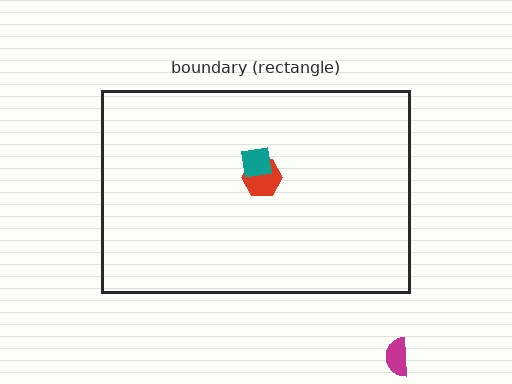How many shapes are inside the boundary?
2 inside, 1 outside.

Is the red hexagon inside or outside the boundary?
Inside.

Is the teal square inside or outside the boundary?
Inside.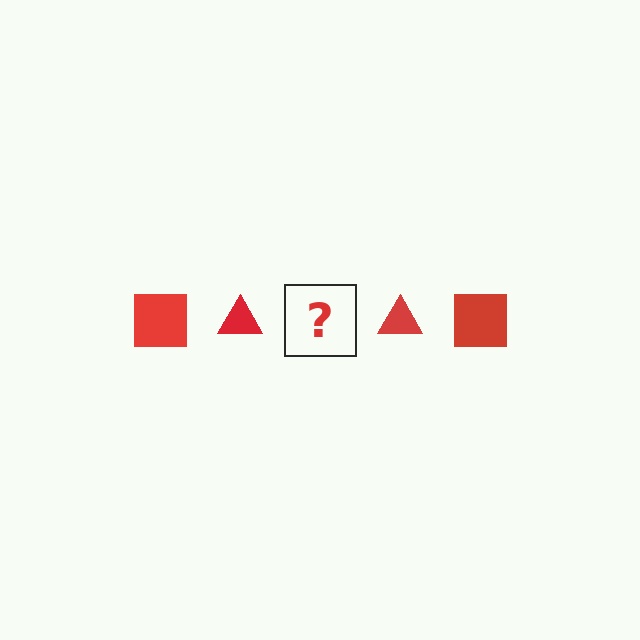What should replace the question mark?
The question mark should be replaced with a red square.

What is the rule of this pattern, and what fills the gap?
The rule is that the pattern cycles through square, triangle shapes in red. The gap should be filled with a red square.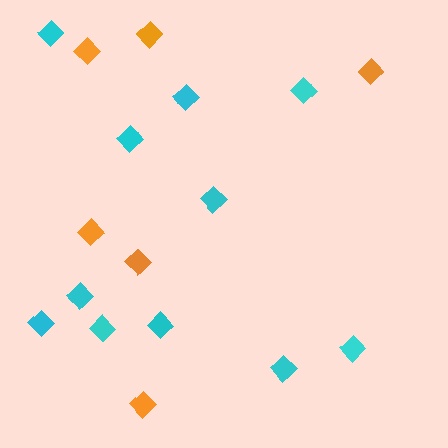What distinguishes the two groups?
There are 2 groups: one group of cyan diamonds (11) and one group of orange diamonds (6).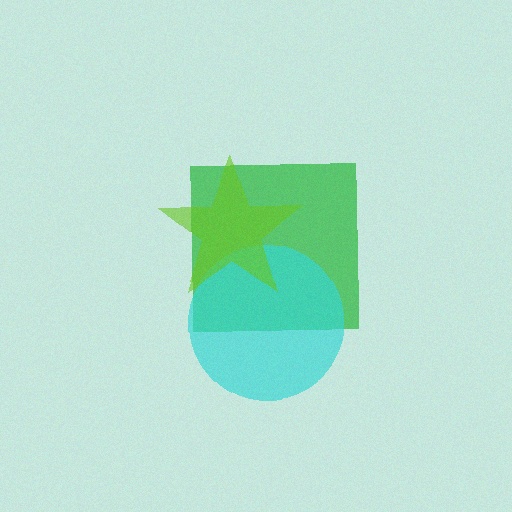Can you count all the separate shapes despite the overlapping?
Yes, there are 3 separate shapes.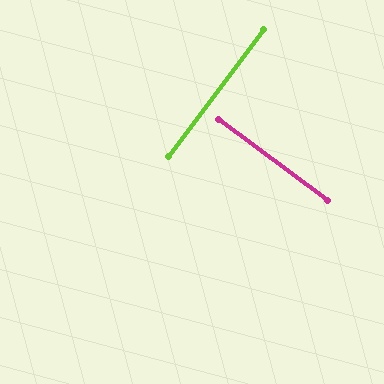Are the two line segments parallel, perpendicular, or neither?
Perpendicular — they meet at approximately 90°.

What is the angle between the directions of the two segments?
Approximately 90 degrees.